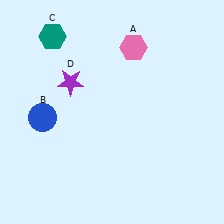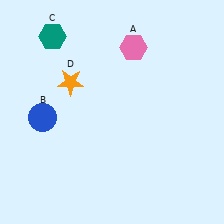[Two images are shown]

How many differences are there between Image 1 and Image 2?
There is 1 difference between the two images.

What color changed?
The star (D) changed from purple in Image 1 to orange in Image 2.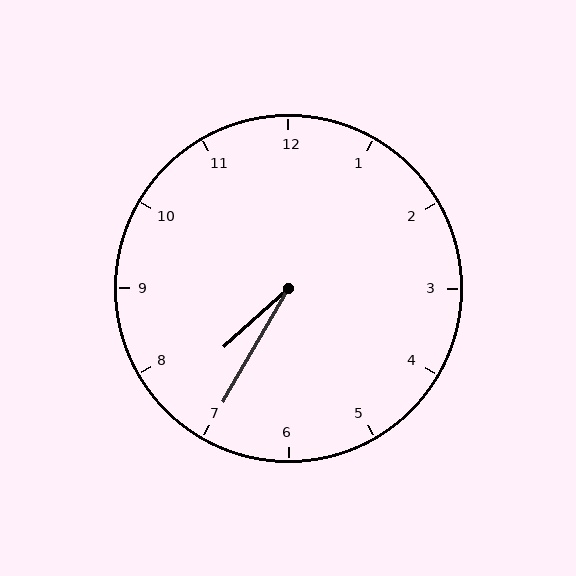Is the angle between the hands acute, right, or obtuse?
It is acute.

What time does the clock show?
7:35.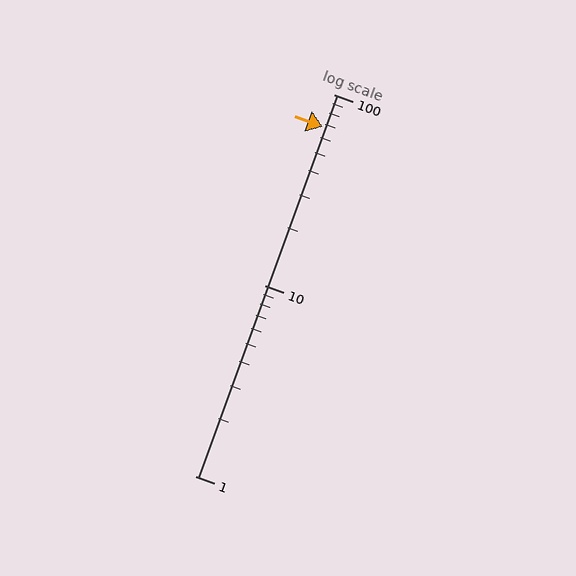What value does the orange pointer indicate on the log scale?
The pointer indicates approximately 68.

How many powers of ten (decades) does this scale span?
The scale spans 2 decades, from 1 to 100.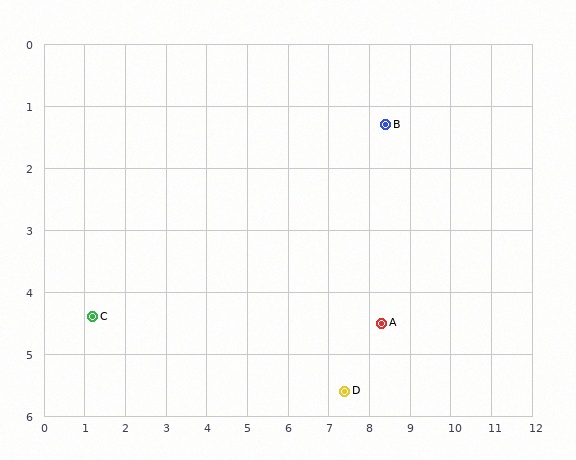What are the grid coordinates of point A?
Point A is at approximately (8.3, 4.5).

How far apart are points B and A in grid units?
Points B and A are about 3.2 grid units apart.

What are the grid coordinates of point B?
Point B is at approximately (8.4, 1.3).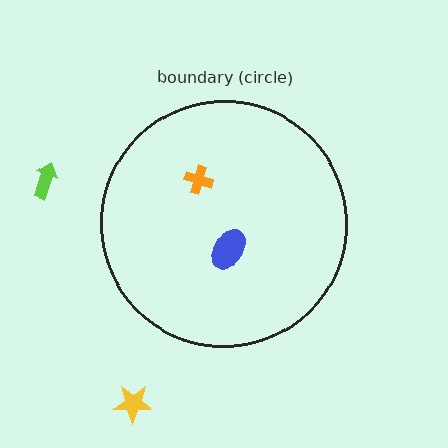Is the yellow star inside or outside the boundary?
Outside.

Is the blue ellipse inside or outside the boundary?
Inside.